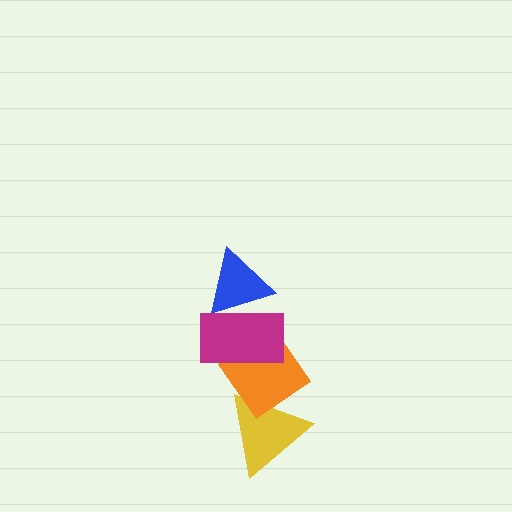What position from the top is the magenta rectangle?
The magenta rectangle is 2nd from the top.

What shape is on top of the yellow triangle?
The orange diamond is on top of the yellow triangle.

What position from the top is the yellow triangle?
The yellow triangle is 4th from the top.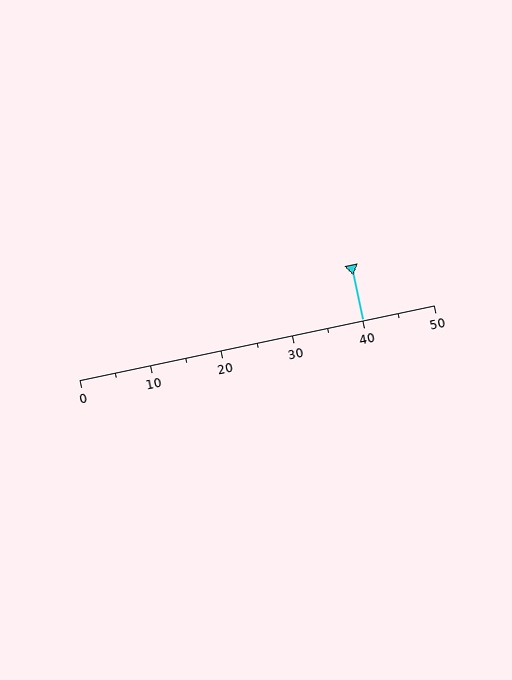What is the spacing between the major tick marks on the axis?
The major ticks are spaced 10 apart.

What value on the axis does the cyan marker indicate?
The marker indicates approximately 40.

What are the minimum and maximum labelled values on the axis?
The axis runs from 0 to 50.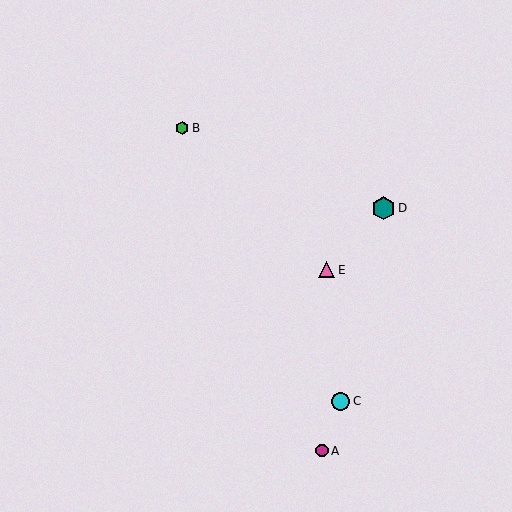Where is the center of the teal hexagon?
The center of the teal hexagon is at (383, 208).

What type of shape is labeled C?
Shape C is a cyan circle.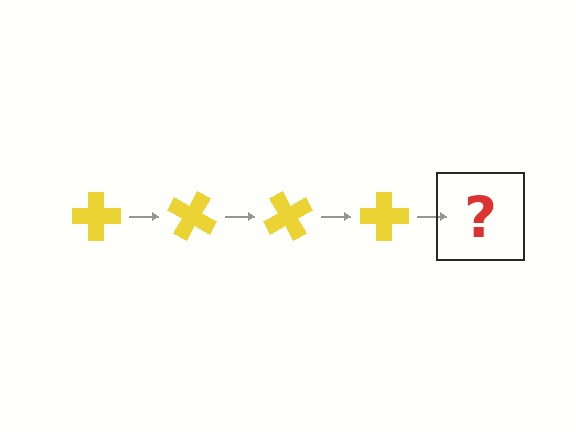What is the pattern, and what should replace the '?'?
The pattern is that the cross rotates 30 degrees each step. The '?' should be a yellow cross rotated 120 degrees.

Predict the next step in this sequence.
The next step is a yellow cross rotated 120 degrees.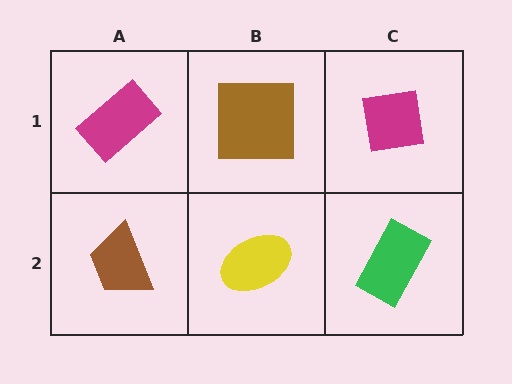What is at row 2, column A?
A brown trapezoid.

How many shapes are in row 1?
3 shapes.